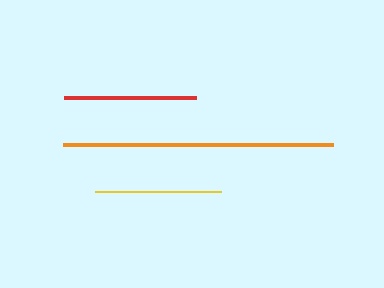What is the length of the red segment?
The red segment is approximately 133 pixels long.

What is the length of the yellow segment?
The yellow segment is approximately 126 pixels long.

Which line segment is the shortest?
The yellow line is the shortest at approximately 126 pixels.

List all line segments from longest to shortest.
From longest to shortest: orange, red, yellow.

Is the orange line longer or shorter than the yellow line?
The orange line is longer than the yellow line.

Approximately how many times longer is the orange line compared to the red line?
The orange line is approximately 2.0 times the length of the red line.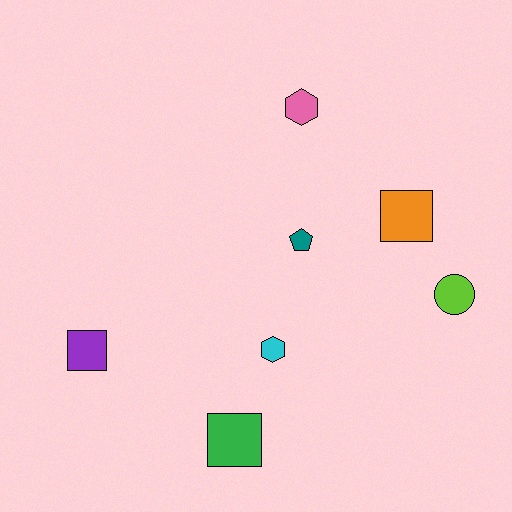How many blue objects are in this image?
There are no blue objects.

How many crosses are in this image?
There are no crosses.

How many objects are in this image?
There are 7 objects.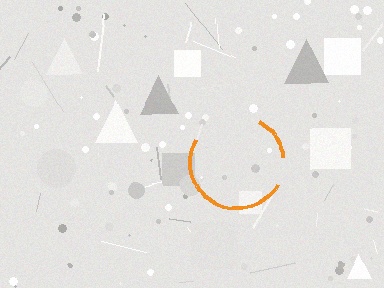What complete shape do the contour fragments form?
The contour fragments form a circle.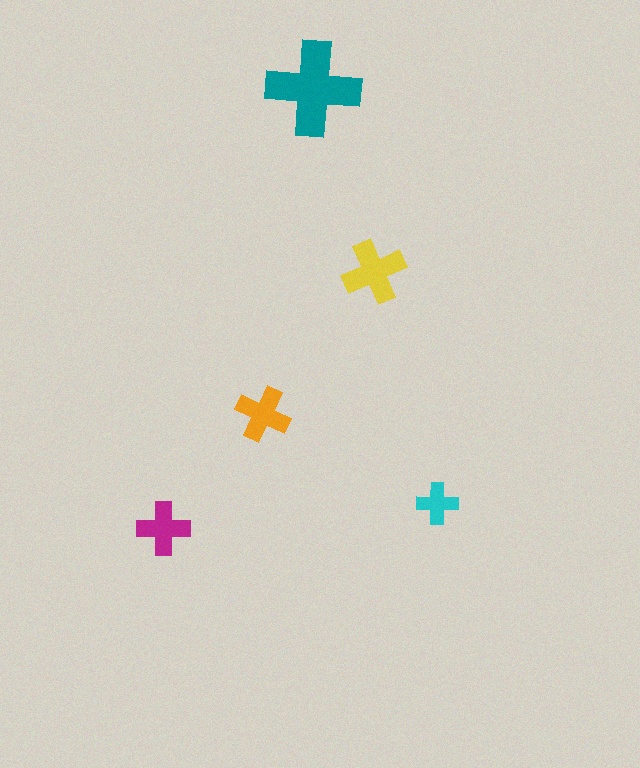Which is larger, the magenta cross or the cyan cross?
The magenta one.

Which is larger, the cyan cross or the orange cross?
The orange one.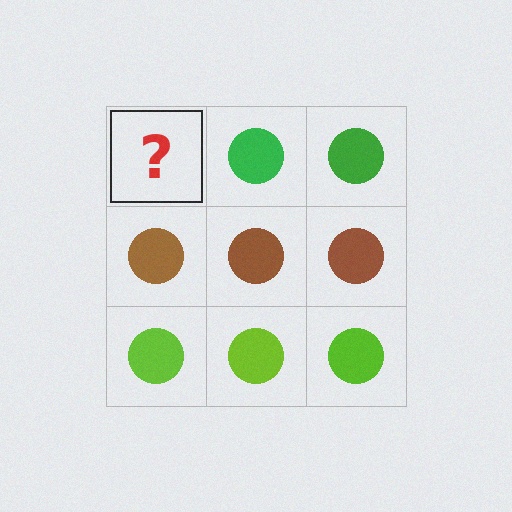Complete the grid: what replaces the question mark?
The question mark should be replaced with a green circle.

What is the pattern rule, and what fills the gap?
The rule is that each row has a consistent color. The gap should be filled with a green circle.